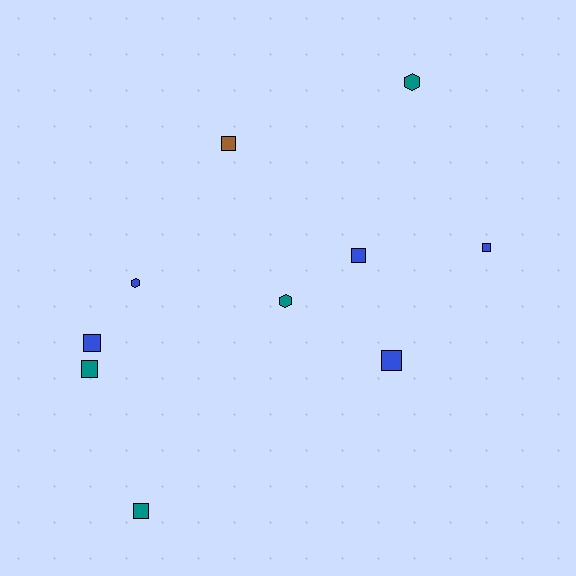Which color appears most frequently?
Blue, with 5 objects.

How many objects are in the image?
There are 10 objects.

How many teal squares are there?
There are 2 teal squares.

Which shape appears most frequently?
Square, with 7 objects.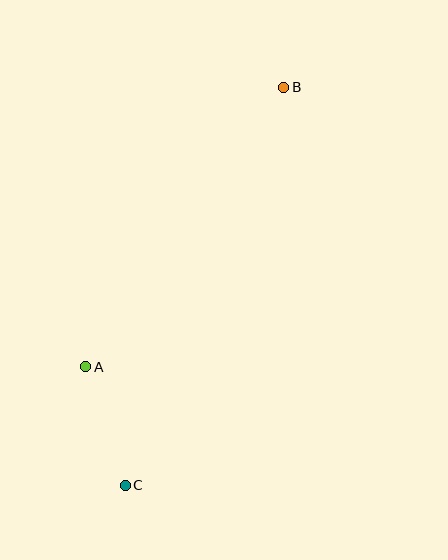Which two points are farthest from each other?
Points B and C are farthest from each other.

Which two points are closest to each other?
Points A and C are closest to each other.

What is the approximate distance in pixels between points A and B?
The distance between A and B is approximately 343 pixels.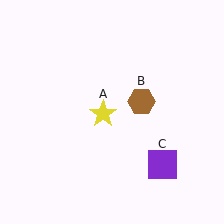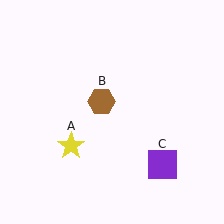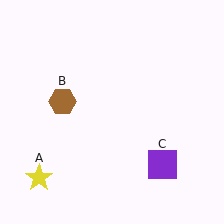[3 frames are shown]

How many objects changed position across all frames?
2 objects changed position: yellow star (object A), brown hexagon (object B).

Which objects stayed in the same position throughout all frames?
Purple square (object C) remained stationary.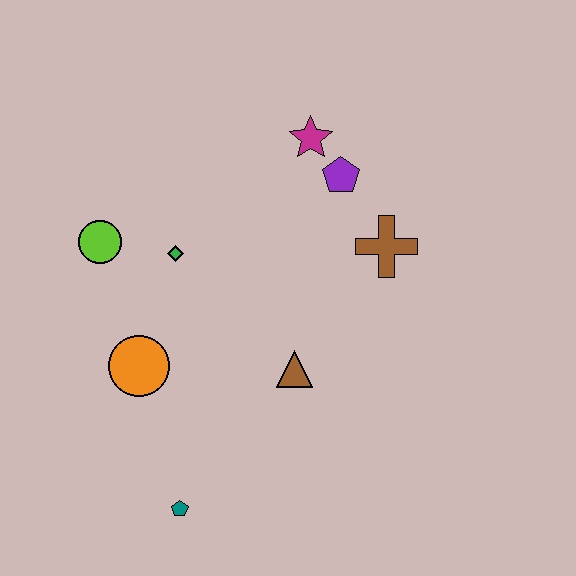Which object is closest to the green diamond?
The lime circle is closest to the green diamond.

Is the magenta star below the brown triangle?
No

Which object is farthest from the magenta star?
The teal pentagon is farthest from the magenta star.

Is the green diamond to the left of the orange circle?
No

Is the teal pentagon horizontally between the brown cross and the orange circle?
Yes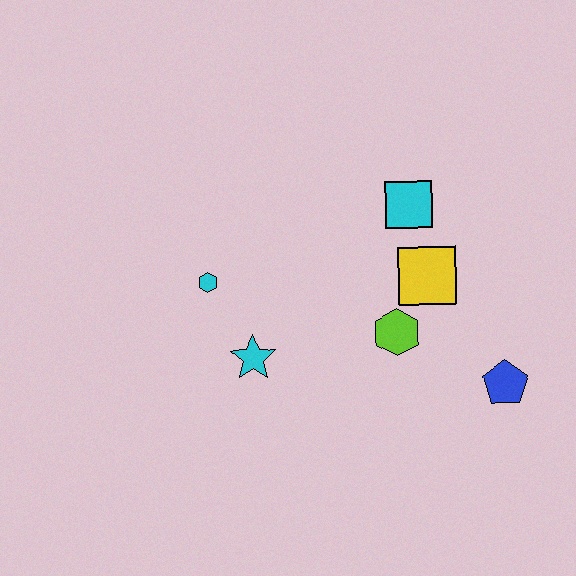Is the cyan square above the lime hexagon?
Yes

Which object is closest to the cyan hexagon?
The cyan star is closest to the cyan hexagon.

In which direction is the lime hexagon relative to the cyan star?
The lime hexagon is to the right of the cyan star.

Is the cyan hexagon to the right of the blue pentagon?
No